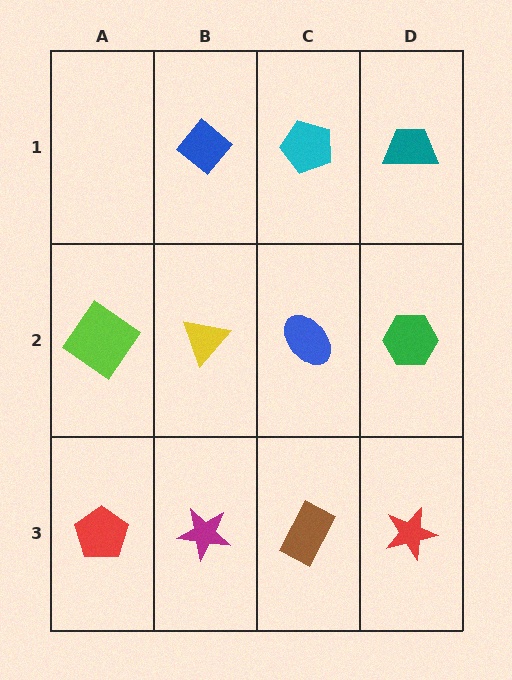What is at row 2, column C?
A blue ellipse.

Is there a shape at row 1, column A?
No, that cell is empty.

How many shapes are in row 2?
4 shapes.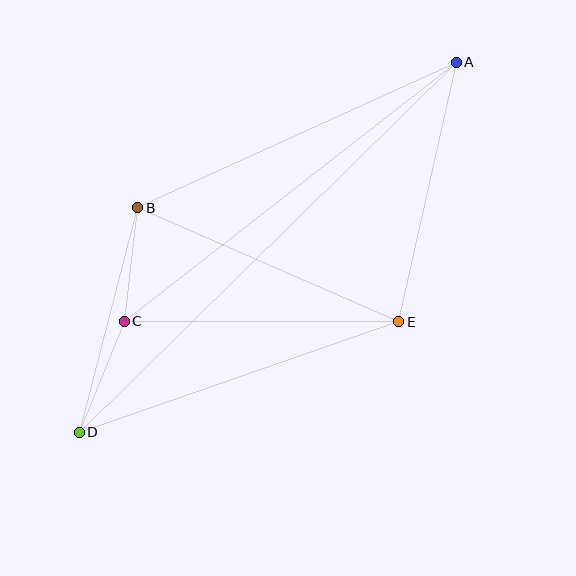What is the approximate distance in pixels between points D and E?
The distance between D and E is approximately 338 pixels.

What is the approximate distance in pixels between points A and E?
The distance between A and E is approximately 266 pixels.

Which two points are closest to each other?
Points B and C are closest to each other.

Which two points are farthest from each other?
Points A and D are farthest from each other.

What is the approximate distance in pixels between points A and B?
The distance between A and B is approximately 350 pixels.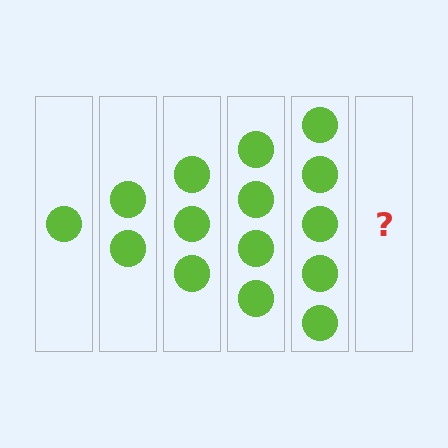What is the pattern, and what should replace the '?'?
The pattern is that each step adds one more circle. The '?' should be 6 circles.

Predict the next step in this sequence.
The next step is 6 circles.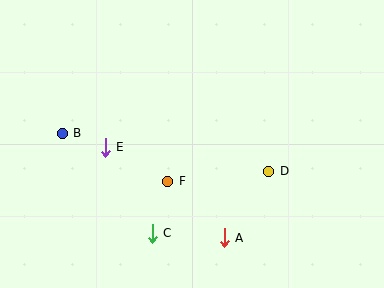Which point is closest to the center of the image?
Point F at (168, 181) is closest to the center.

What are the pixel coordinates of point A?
Point A is at (224, 238).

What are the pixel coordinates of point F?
Point F is at (168, 181).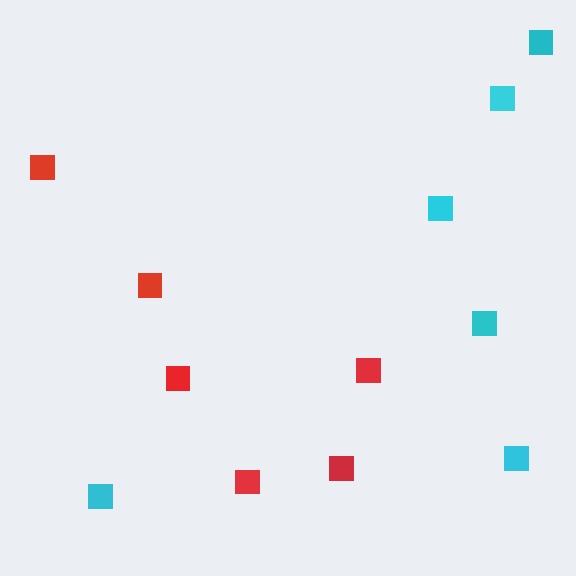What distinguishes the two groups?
There are 2 groups: one group of cyan squares (6) and one group of red squares (6).